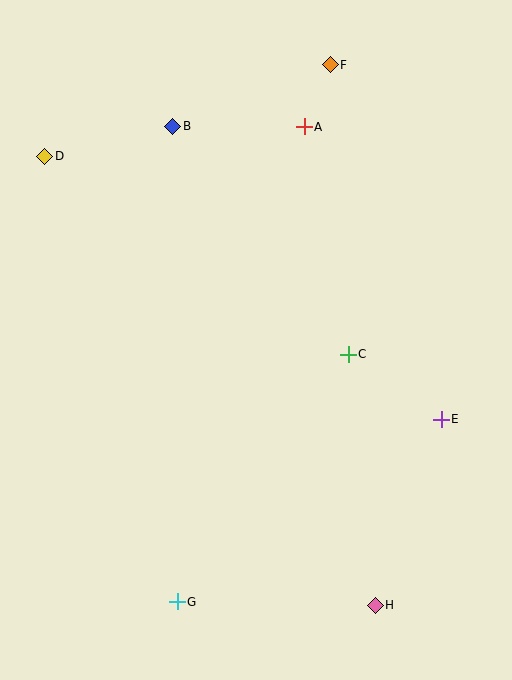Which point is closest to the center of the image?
Point C at (348, 354) is closest to the center.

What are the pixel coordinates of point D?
Point D is at (45, 156).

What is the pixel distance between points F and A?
The distance between F and A is 67 pixels.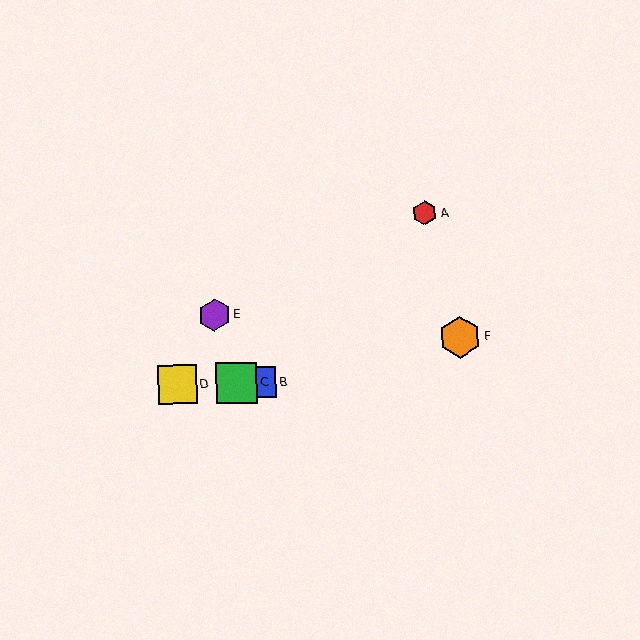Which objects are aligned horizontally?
Objects B, C, D are aligned horizontally.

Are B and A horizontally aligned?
No, B is at y≈383 and A is at y≈213.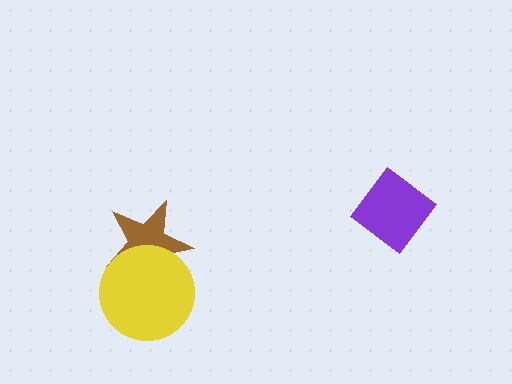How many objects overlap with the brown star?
1 object overlaps with the brown star.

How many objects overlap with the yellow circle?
1 object overlaps with the yellow circle.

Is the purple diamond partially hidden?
No, no other shape covers it.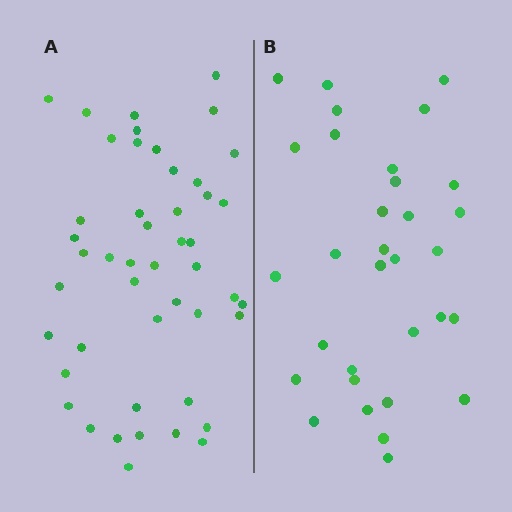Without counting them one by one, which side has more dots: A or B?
Region A (the left region) has more dots.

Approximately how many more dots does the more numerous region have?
Region A has approximately 15 more dots than region B.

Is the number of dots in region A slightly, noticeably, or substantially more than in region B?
Region A has substantially more. The ratio is roughly 1.5 to 1.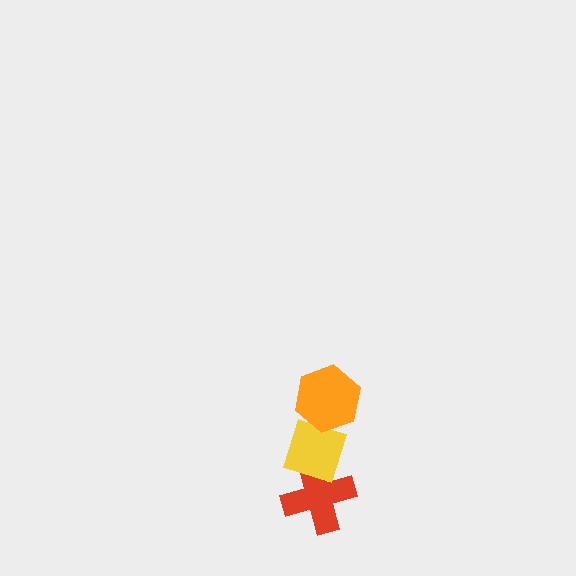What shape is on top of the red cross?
The yellow diamond is on top of the red cross.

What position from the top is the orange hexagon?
The orange hexagon is 1st from the top.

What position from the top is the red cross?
The red cross is 3rd from the top.